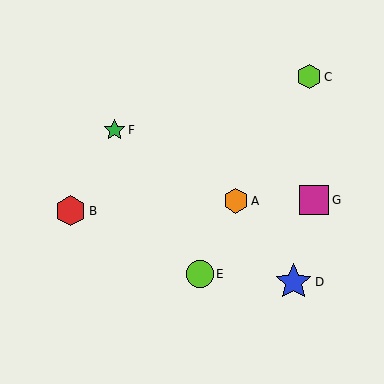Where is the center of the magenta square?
The center of the magenta square is at (314, 200).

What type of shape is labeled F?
Shape F is a green star.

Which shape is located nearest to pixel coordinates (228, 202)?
The orange hexagon (labeled A) at (236, 201) is nearest to that location.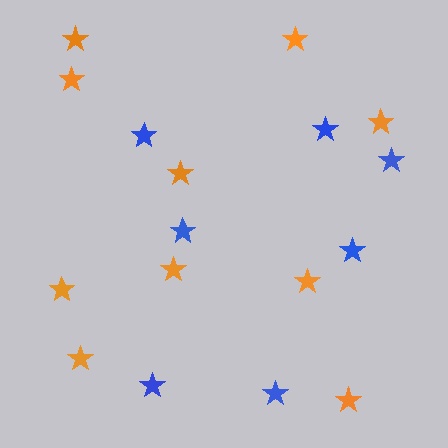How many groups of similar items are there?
There are 2 groups: one group of blue stars (7) and one group of orange stars (10).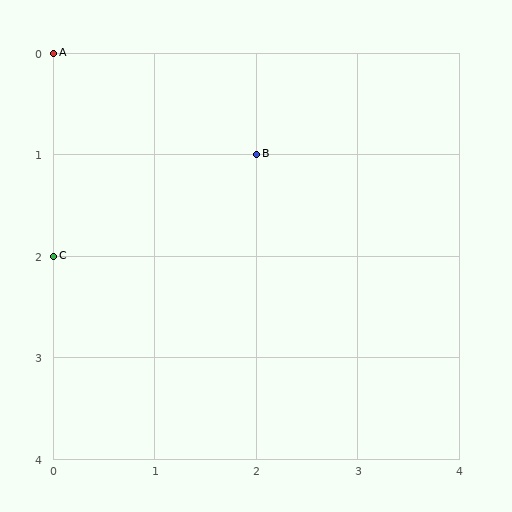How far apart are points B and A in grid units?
Points B and A are 2 columns and 1 row apart (about 2.2 grid units diagonally).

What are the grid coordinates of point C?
Point C is at grid coordinates (0, 2).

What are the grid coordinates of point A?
Point A is at grid coordinates (0, 0).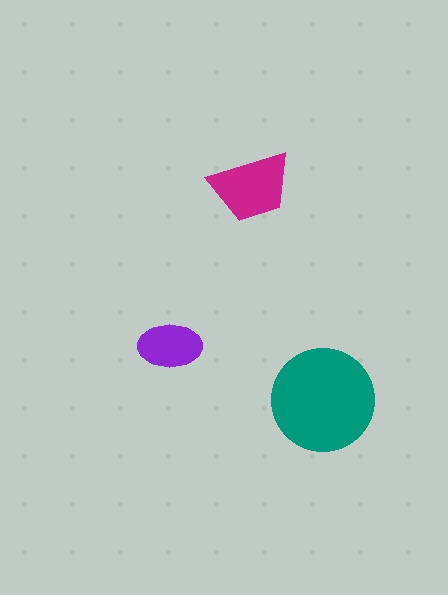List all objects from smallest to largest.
The purple ellipse, the magenta trapezoid, the teal circle.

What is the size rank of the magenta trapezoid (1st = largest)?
2nd.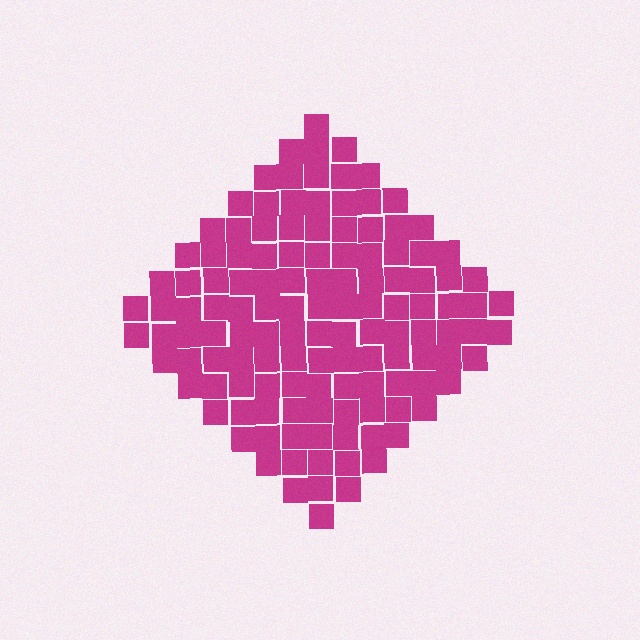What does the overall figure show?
The overall figure shows a diamond.